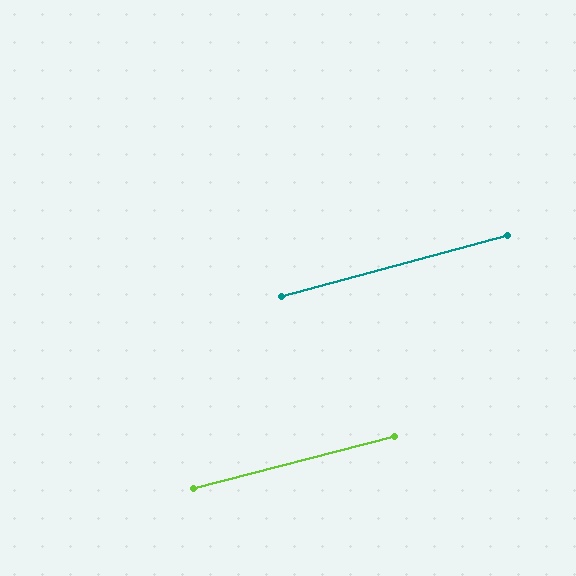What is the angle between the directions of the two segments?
Approximately 1 degree.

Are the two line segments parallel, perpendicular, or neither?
Parallel — their directions differ by only 0.8°.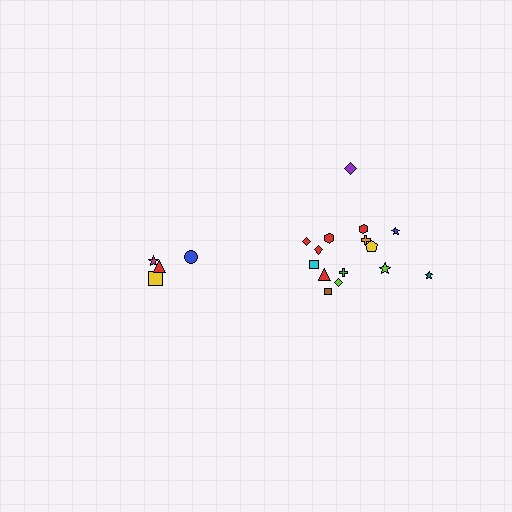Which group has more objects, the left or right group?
The right group.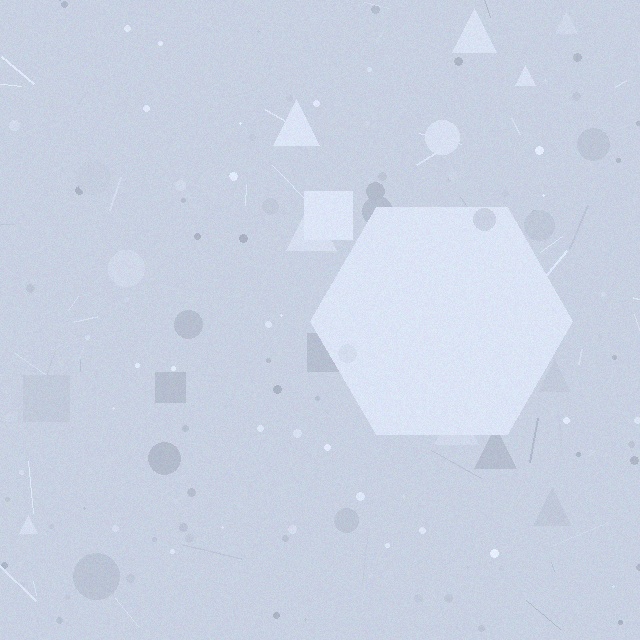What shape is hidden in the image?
A hexagon is hidden in the image.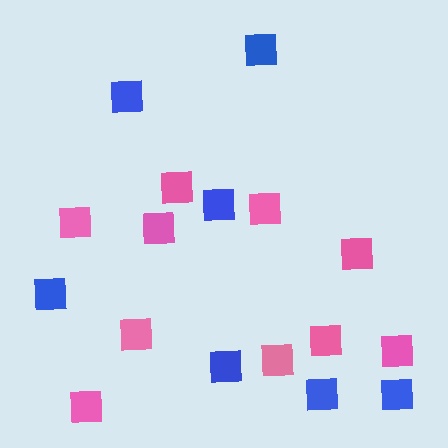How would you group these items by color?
There are 2 groups: one group of blue squares (7) and one group of pink squares (10).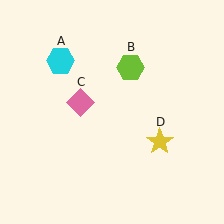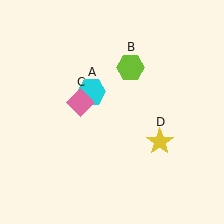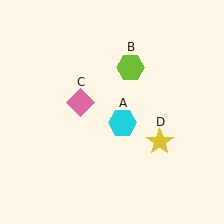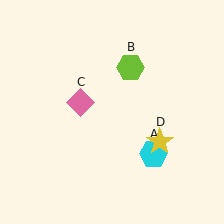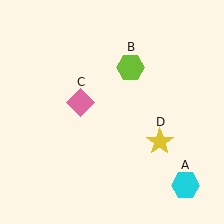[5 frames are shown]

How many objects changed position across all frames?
1 object changed position: cyan hexagon (object A).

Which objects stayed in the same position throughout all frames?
Lime hexagon (object B) and pink diamond (object C) and yellow star (object D) remained stationary.